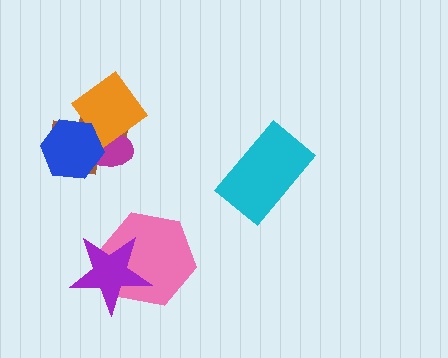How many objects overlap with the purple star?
1 object overlaps with the purple star.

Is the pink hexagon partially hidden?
Yes, it is partially covered by another shape.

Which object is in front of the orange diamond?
The blue hexagon is in front of the orange diamond.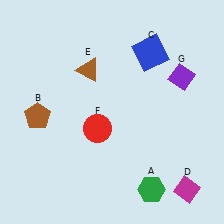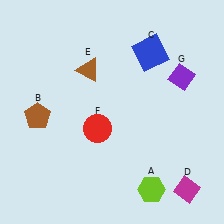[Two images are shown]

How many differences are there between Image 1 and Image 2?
There is 1 difference between the two images.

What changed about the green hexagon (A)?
In Image 1, A is green. In Image 2, it changed to lime.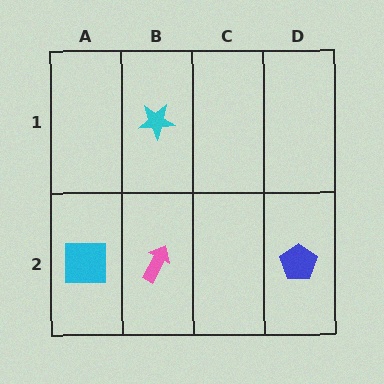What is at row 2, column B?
A pink arrow.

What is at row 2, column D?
A blue pentagon.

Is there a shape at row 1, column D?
No, that cell is empty.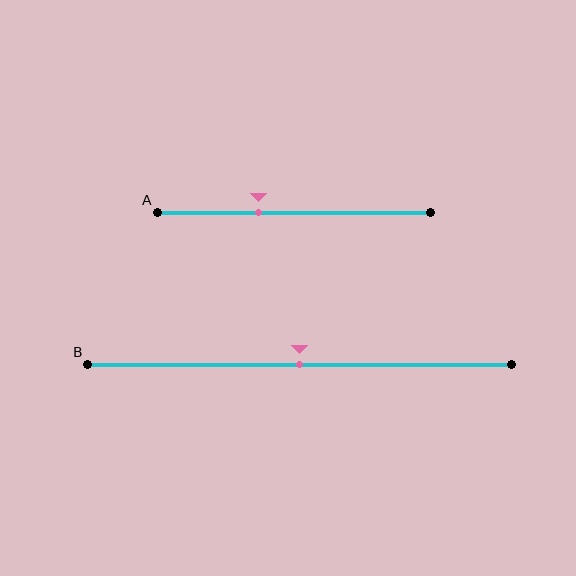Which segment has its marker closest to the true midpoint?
Segment B has its marker closest to the true midpoint.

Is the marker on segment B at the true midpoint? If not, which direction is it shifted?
Yes, the marker on segment B is at the true midpoint.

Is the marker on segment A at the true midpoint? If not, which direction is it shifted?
No, the marker on segment A is shifted to the left by about 13% of the segment length.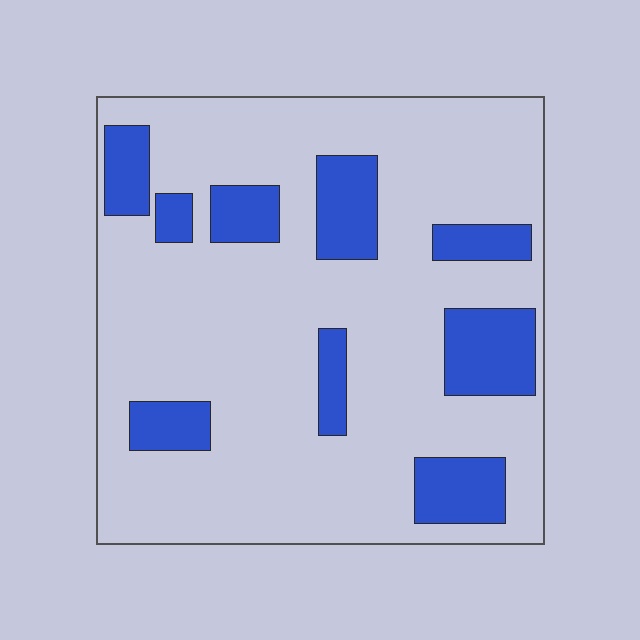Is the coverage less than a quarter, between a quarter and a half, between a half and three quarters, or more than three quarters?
Less than a quarter.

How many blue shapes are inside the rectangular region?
9.